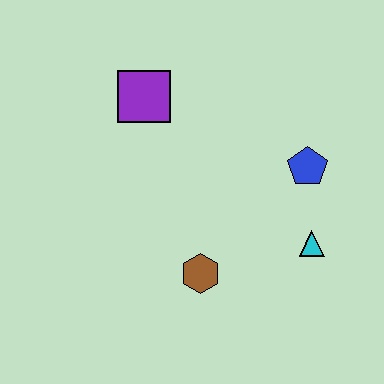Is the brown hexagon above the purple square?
No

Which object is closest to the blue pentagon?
The cyan triangle is closest to the blue pentagon.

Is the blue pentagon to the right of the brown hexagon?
Yes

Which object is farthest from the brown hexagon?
The purple square is farthest from the brown hexagon.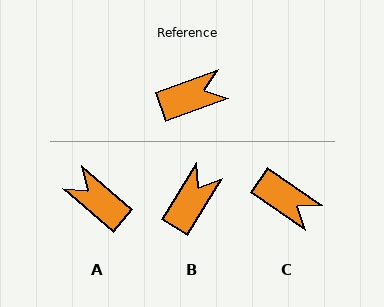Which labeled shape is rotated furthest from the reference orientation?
A, about 120 degrees away.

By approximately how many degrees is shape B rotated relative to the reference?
Approximately 39 degrees counter-clockwise.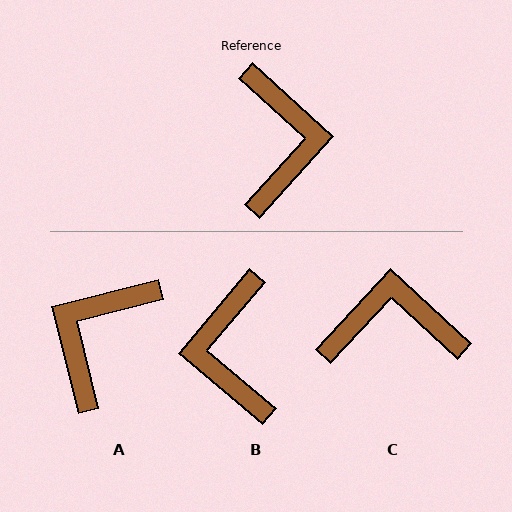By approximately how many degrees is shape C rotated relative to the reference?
Approximately 89 degrees counter-clockwise.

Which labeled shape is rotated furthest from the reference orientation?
B, about 178 degrees away.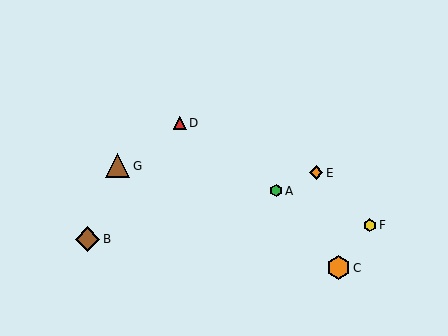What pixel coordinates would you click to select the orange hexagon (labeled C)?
Click at (338, 268) to select the orange hexagon C.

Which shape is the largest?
The brown triangle (labeled G) is the largest.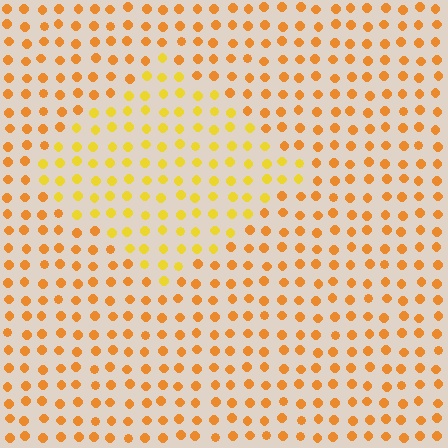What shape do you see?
I see a diamond.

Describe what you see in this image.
The image is filled with small orange elements in a uniform arrangement. A diamond-shaped region is visible where the elements are tinted to a slightly different hue, forming a subtle color boundary.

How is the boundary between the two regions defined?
The boundary is defined purely by a slight shift in hue (about 24 degrees). Spacing, size, and orientation are identical on both sides.